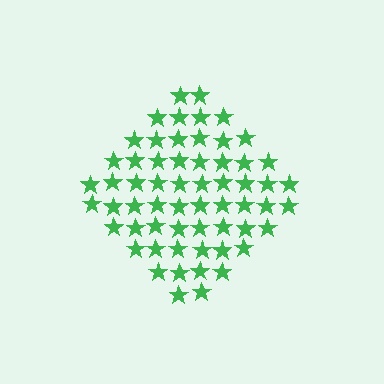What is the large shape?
The large shape is a diamond.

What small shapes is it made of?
It is made of small stars.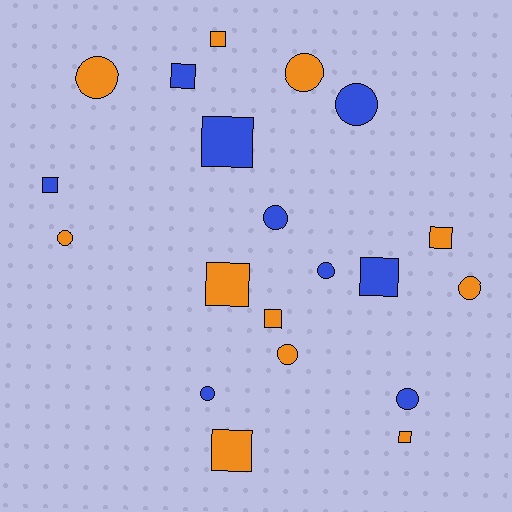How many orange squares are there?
There are 6 orange squares.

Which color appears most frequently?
Orange, with 11 objects.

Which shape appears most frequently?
Circle, with 10 objects.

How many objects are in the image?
There are 20 objects.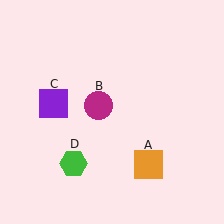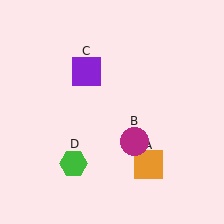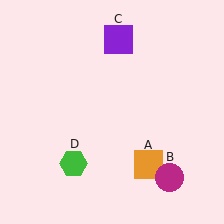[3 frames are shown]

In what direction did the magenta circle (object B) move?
The magenta circle (object B) moved down and to the right.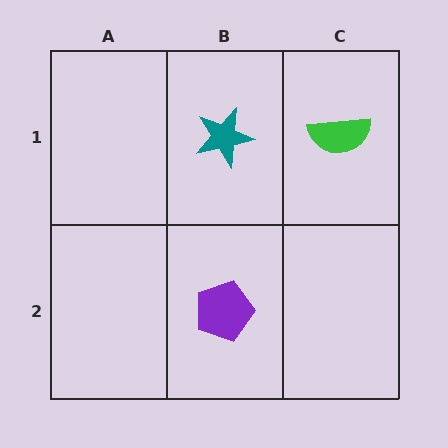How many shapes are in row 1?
2 shapes.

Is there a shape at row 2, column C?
No, that cell is empty.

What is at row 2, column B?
A purple pentagon.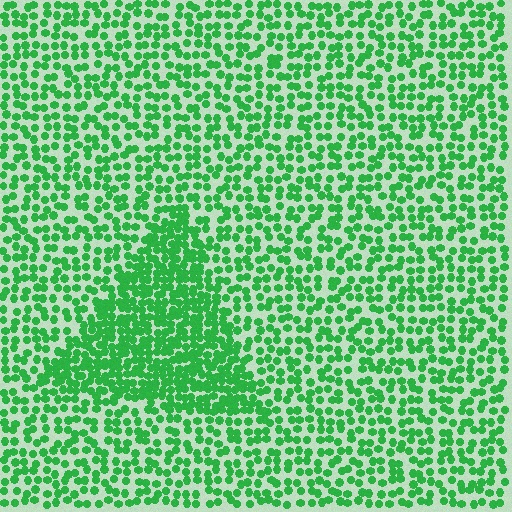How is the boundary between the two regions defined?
The boundary is defined by a change in element density (approximately 1.9x ratio). All elements are the same color, size, and shape.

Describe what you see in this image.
The image contains small green elements arranged at two different densities. A triangle-shaped region is visible where the elements are more densely packed than the surrounding area.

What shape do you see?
I see a triangle.